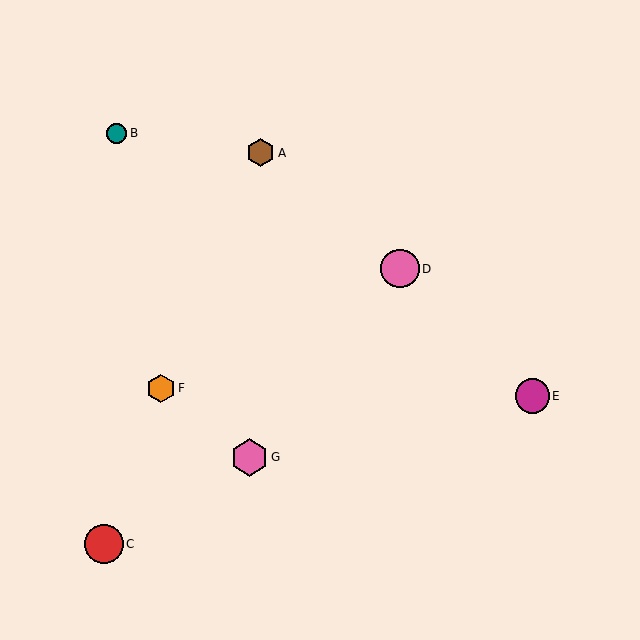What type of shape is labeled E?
Shape E is a magenta circle.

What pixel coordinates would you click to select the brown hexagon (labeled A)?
Click at (260, 153) to select the brown hexagon A.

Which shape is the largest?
The red circle (labeled C) is the largest.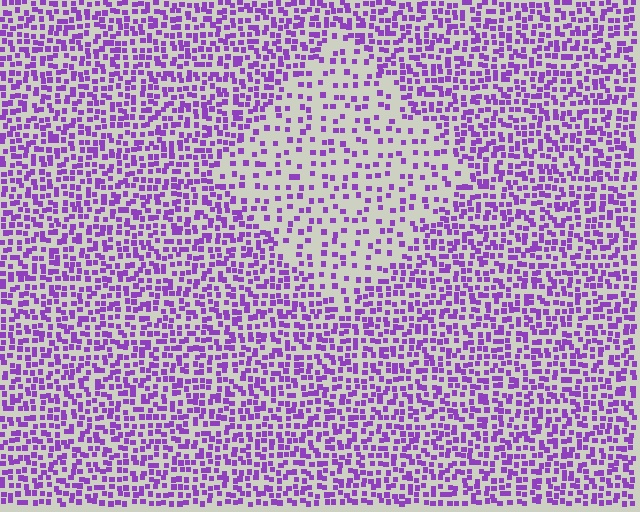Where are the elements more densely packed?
The elements are more densely packed outside the diamond boundary.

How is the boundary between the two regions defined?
The boundary is defined by a change in element density (approximately 2.2x ratio). All elements are the same color, size, and shape.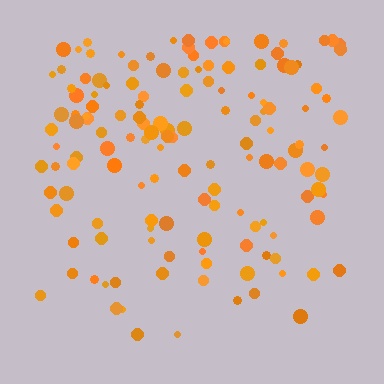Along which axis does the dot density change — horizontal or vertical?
Vertical.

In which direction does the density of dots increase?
From bottom to top, with the top side densest.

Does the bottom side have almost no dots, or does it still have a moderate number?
Still a moderate number, just noticeably fewer than the top.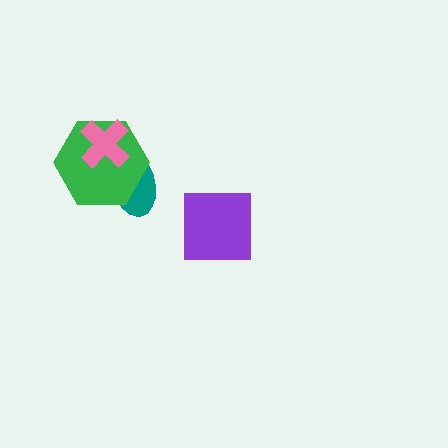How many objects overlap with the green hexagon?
2 objects overlap with the green hexagon.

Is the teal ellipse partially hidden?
Yes, it is partially covered by another shape.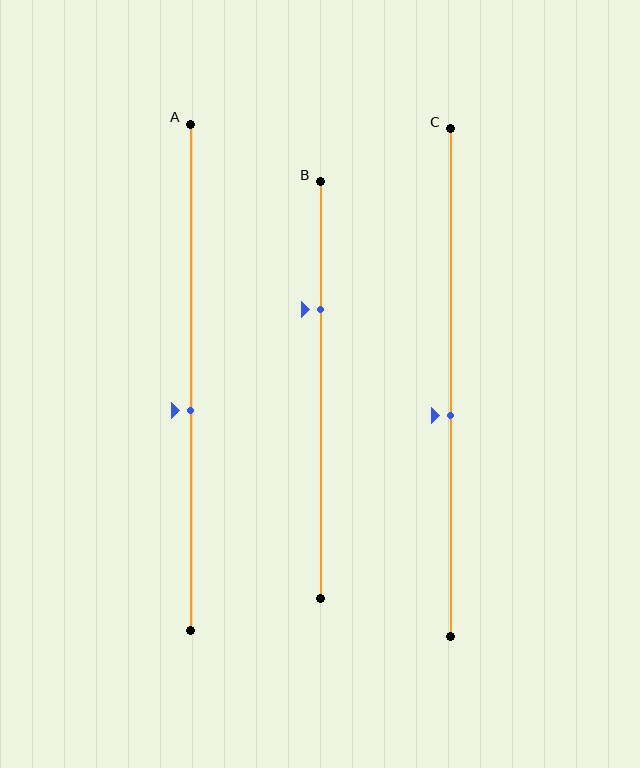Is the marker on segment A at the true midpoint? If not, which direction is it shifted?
No, the marker on segment A is shifted downward by about 7% of the segment length.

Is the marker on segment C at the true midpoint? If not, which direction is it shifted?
No, the marker on segment C is shifted downward by about 6% of the segment length.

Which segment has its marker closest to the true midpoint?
Segment C has its marker closest to the true midpoint.